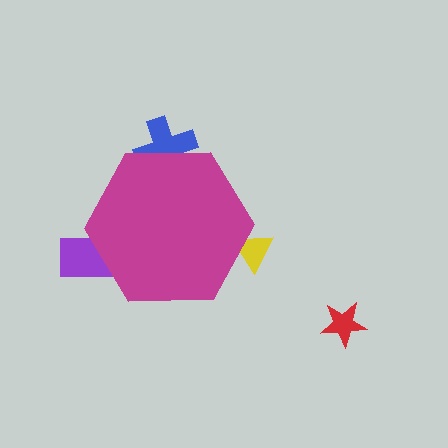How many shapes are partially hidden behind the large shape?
3 shapes are partially hidden.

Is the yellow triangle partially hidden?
Yes, the yellow triangle is partially hidden behind the magenta hexagon.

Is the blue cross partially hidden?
Yes, the blue cross is partially hidden behind the magenta hexagon.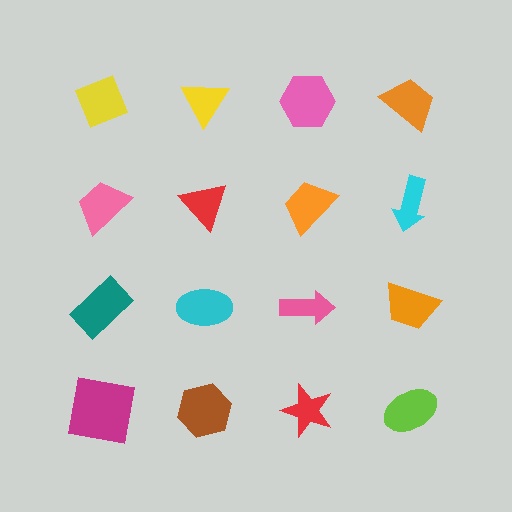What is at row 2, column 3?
An orange trapezoid.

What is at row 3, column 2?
A cyan ellipse.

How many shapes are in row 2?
4 shapes.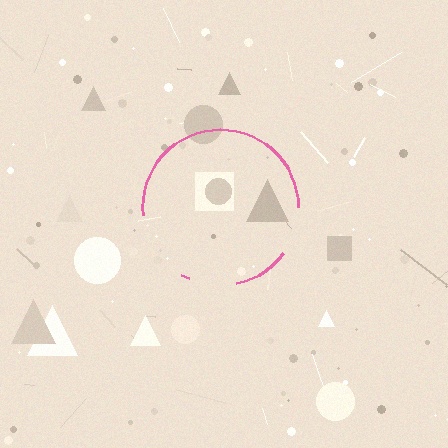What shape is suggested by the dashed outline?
The dashed outline suggests a circle.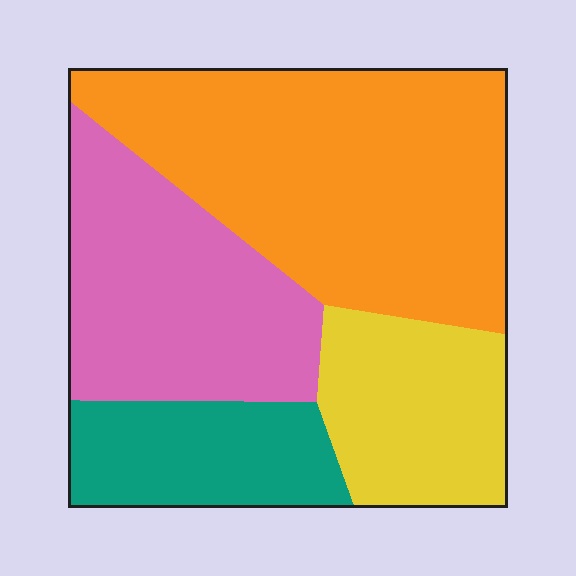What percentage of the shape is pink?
Pink covers 26% of the shape.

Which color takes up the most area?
Orange, at roughly 40%.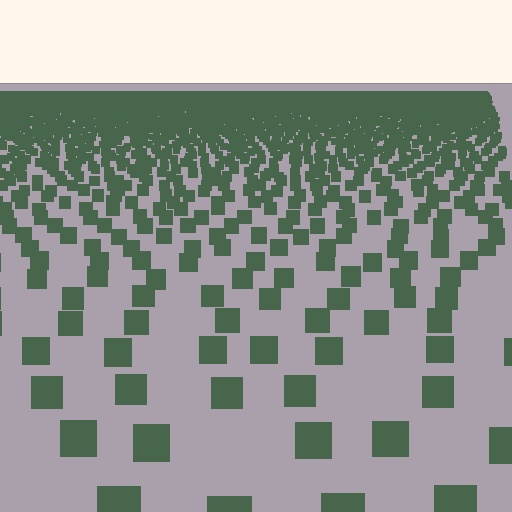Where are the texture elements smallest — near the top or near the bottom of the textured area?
Near the top.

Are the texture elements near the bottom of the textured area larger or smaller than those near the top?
Larger. Near the bottom, elements are closer to the viewer and appear at a bigger on-screen size.